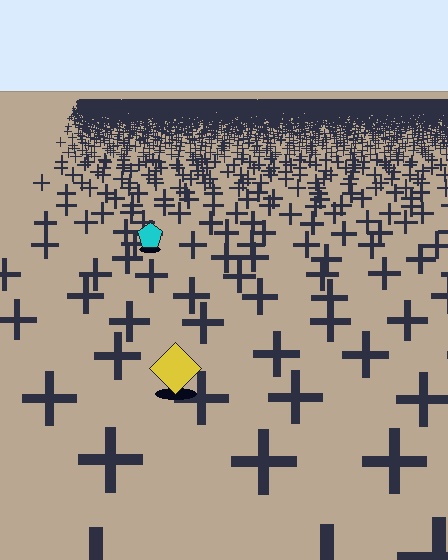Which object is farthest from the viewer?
The cyan pentagon is farthest from the viewer. It appears smaller and the ground texture around it is denser.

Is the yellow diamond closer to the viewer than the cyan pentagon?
Yes. The yellow diamond is closer — you can tell from the texture gradient: the ground texture is coarser near it.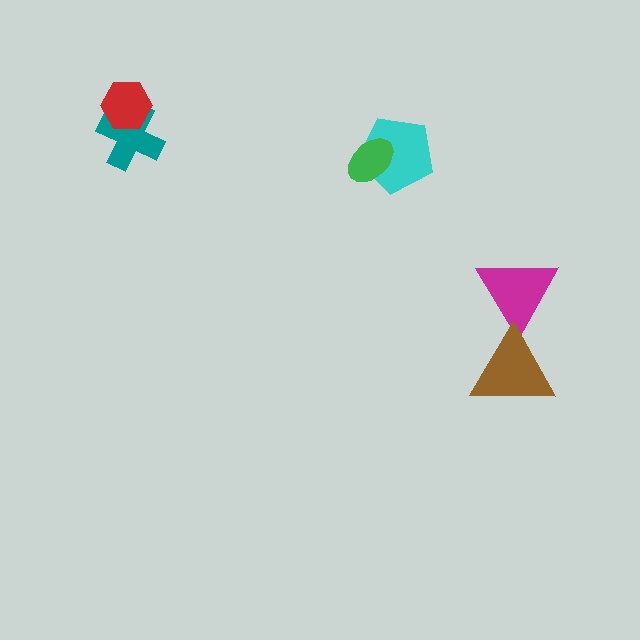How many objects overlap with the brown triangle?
1 object overlaps with the brown triangle.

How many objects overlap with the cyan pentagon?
1 object overlaps with the cyan pentagon.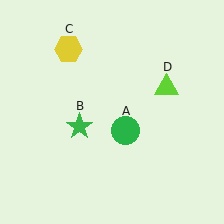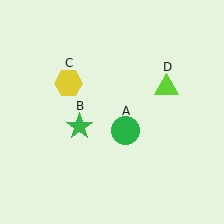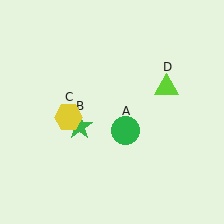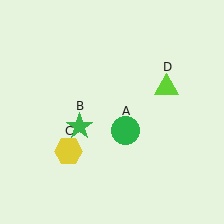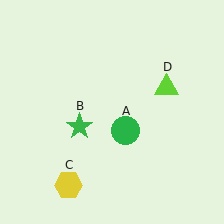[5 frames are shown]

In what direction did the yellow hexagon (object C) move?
The yellow hexagon (object C) moved down.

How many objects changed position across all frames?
1 object changed position: yellow hexagon (object C).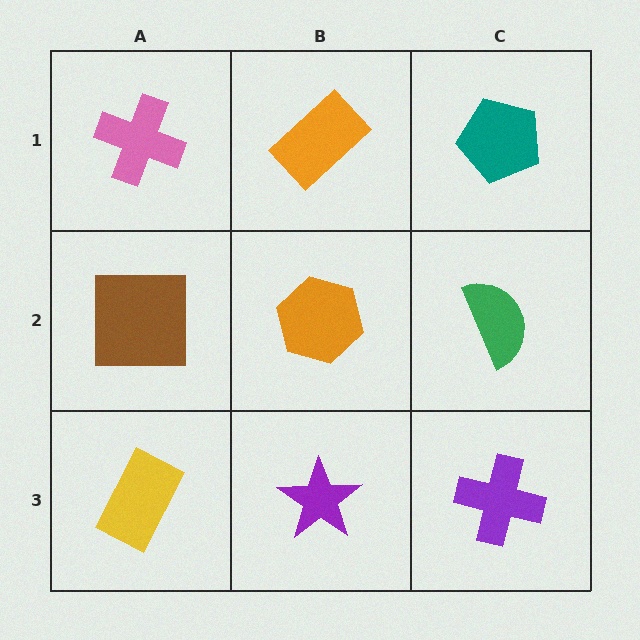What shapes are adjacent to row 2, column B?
An orange rectangle (row 1, column B), a purple star (row 3, column B), a brown square (row 2, column A), a green semicircle (row 2, column C).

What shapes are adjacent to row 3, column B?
An orange hexagon (row 2, column B), a yellow rectangle (row 3, column A), a purple cross (row 3, column C).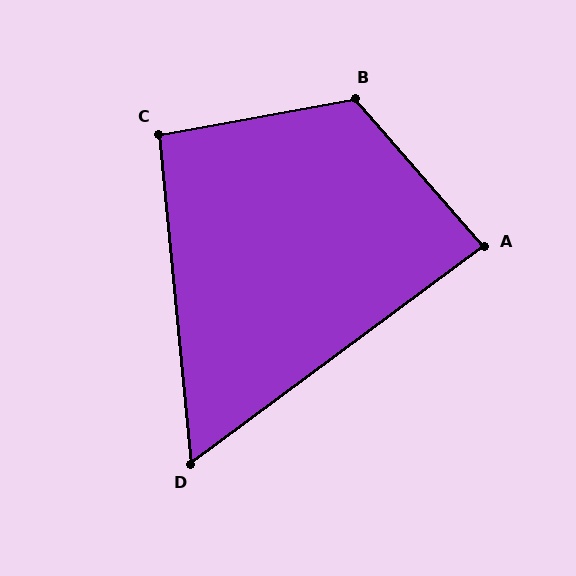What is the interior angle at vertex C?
Approximately 95 degrees (approximately right).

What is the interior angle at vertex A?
Approximately 85 degrees (approximately right).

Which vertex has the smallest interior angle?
D, at approximately 59 degrees.